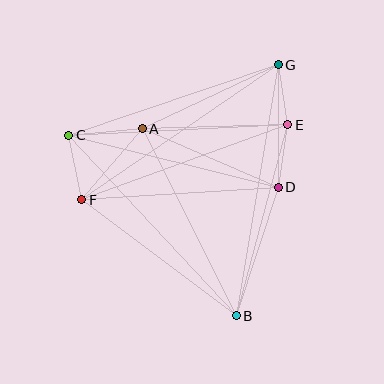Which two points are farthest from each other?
Points B and G are farthest from each other.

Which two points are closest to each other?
Points E and G are closest to each other.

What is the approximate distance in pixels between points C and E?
The distance between C and E is approximately 219 pixels.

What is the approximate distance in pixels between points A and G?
The distance between A and G is approximately 150 pixels.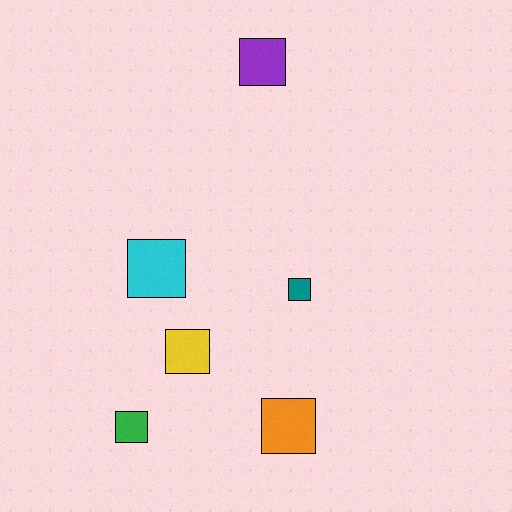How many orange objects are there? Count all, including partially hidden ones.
There is 1 orange object.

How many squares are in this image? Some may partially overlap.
There are 6 squares.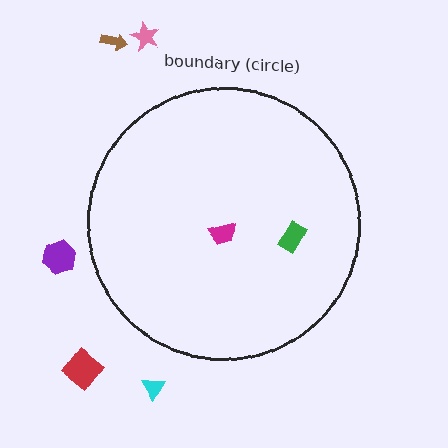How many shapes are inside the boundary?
2 inside, 5 outside.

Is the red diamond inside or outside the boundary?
Outside.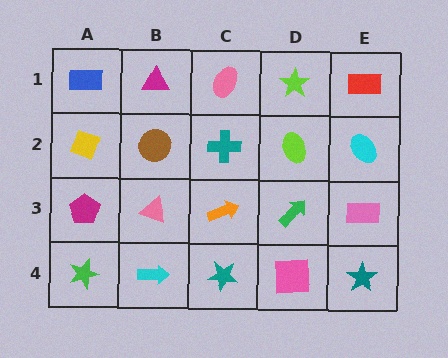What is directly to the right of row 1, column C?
A lime star.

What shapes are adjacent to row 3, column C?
A teal cross (row 2, column C), a teal star (row 4, column C), a pink triangle (row 3, column B), a green arrow (row 3, column D).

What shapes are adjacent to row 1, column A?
A yellow diamond (row 2, column A), a magenta triangle (row 1, column B).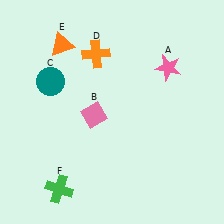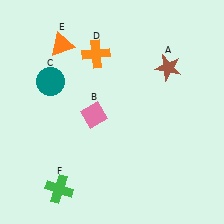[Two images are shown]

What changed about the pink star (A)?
In Image 1, A is pink. In Image 2, it changed to brown.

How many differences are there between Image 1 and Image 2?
There is 1 difference between the two images.